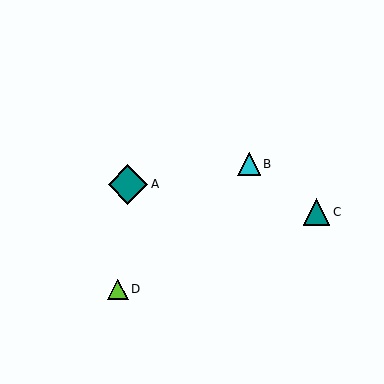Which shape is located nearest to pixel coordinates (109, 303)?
The lime triangle (labeled D) at (118, 290) is nearest to that location.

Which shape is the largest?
The teal diamond (labeled A) is the largest.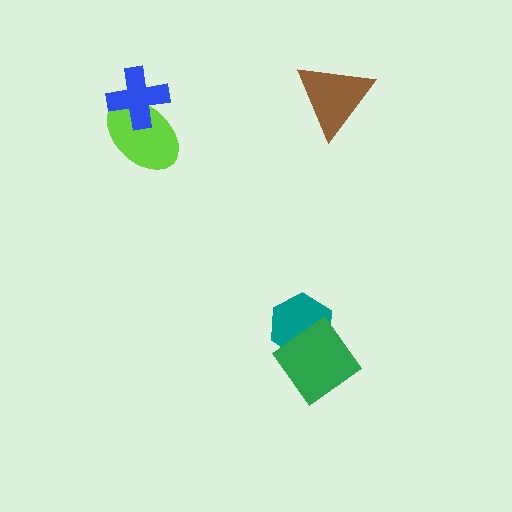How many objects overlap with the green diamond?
1 object overlaps with the green diamond.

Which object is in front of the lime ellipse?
The blue cross is in front of the lime ellipse.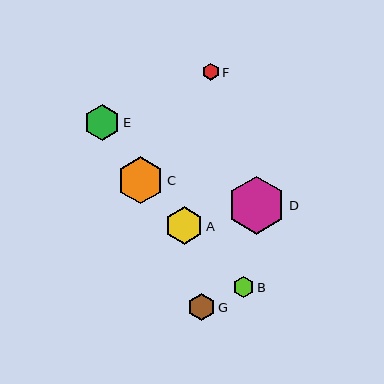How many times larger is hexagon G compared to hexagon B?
Hexagon G is approximately 1.3 times the size of hexagon B.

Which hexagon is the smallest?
Hexagon F is the smallest with a size of approximately 17 pixels.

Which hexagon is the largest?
Hexagon D is the largest with a size of approximately 58 pixels.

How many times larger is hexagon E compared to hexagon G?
Hexagon E is approximately 1.3 times the size of hexagon G.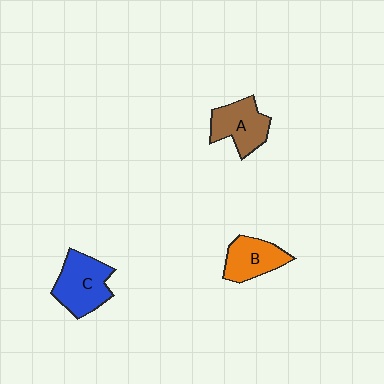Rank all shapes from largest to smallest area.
From largest to smallest: C (blue), A (brown), B (orange).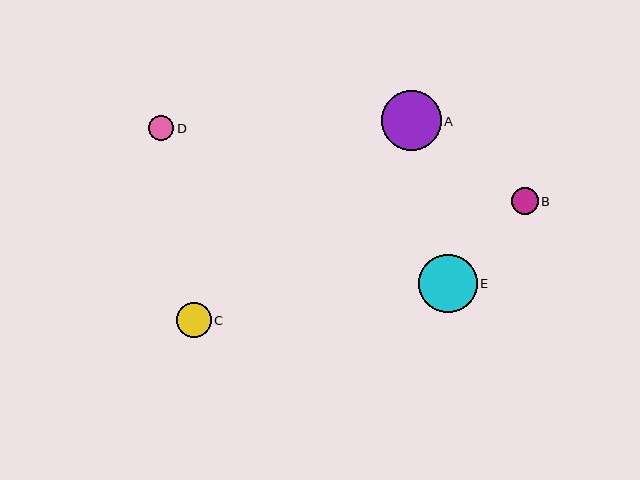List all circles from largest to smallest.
From largest to smallest: A, E, C, B, D.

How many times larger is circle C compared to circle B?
Circle C is approximately 1.3 times the size of circle B.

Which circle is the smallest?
Circle D is the smallest with a size of approximately 25 pixels.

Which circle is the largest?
Circle A is the largest with a size of approximately 60 pixels.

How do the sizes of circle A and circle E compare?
Circle A and circle E are approximately the same size.